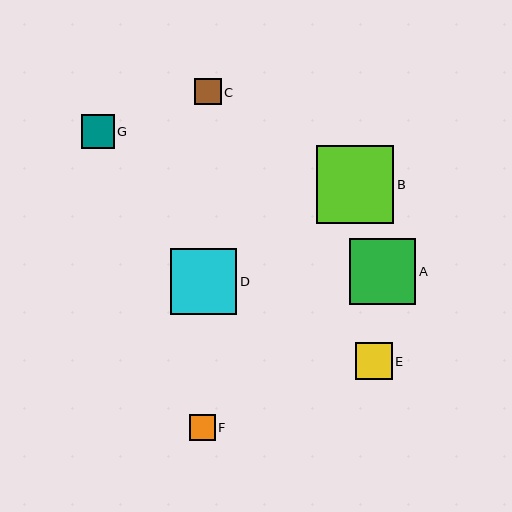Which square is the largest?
Square B is the largest with a size of approximately 78 pixels.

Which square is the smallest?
Square F is the smallest with a size of approximately 26 pixels.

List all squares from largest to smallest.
From largest to smallest: B, A, D, E, G, C, F.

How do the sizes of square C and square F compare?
Square C and square F are approximately the same size.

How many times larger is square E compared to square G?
Square E is approximately 1.1 times the size of square G.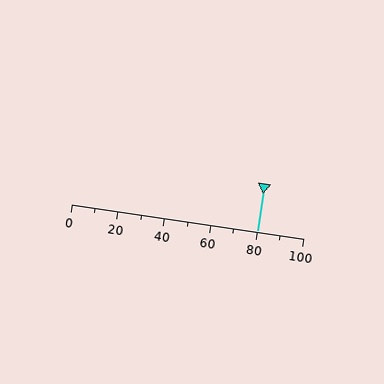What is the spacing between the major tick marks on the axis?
The major ticks are spaced 20 apart.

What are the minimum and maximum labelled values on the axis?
The axis runs from 0 to 100.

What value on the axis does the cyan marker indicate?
The marker indicates approximately 80.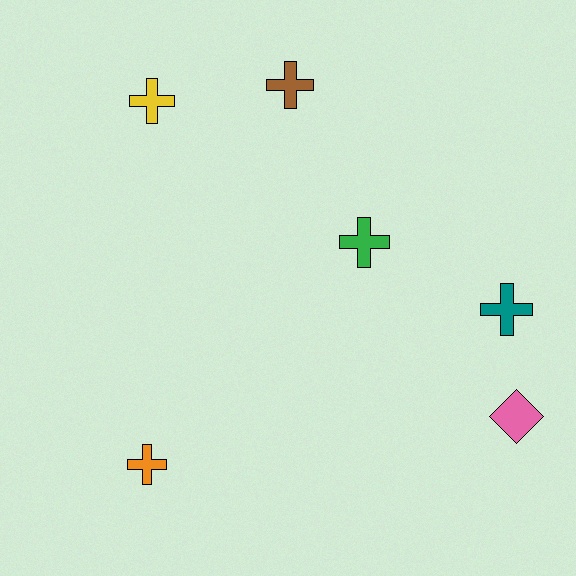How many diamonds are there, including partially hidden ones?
There is 1 diamond.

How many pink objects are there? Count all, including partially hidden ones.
There is 1 pink object.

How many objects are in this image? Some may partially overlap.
There are 6 objects.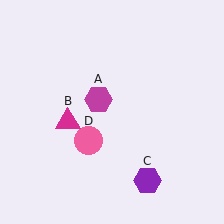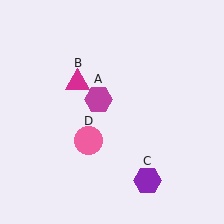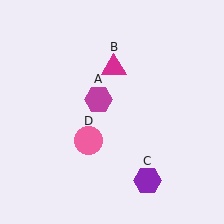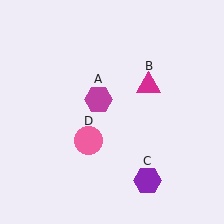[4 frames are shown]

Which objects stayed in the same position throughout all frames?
Magenta hexagon (object A) and purple hexagon (object C) and pink circle (object D) remained stationary.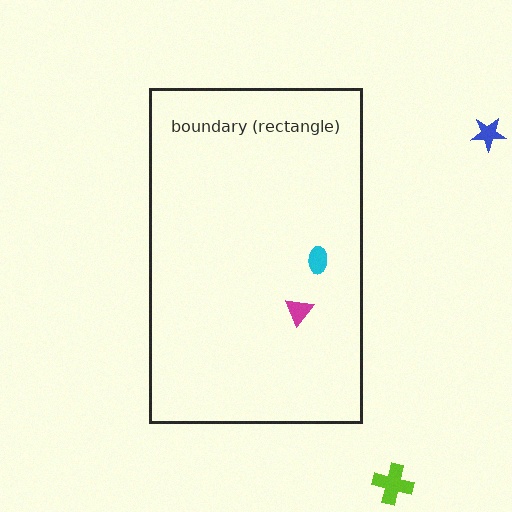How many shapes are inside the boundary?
2 inside, 2 outside.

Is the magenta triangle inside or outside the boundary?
Inside.